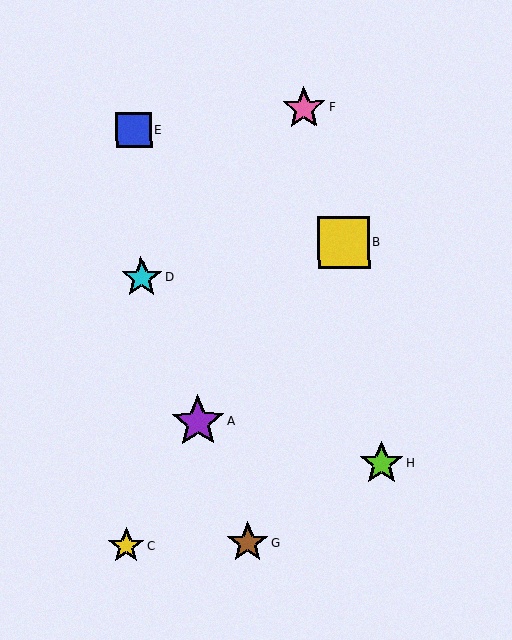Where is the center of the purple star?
The center of the purple star is at (198, 422).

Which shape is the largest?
The purple star (labeled A) is the largest.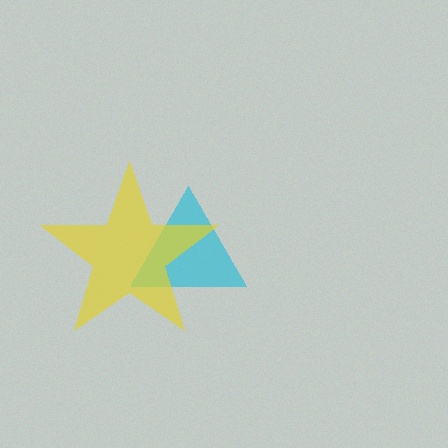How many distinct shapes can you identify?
There are 2 distinct shapes: a cyan triangle, a yellow star.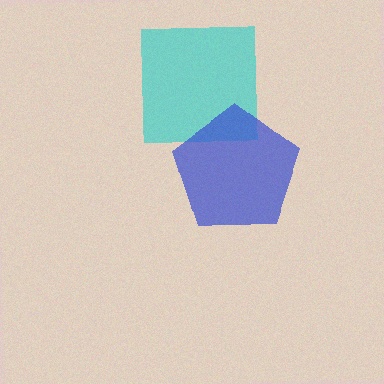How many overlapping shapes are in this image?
There are 2 overlapping shapes in the image.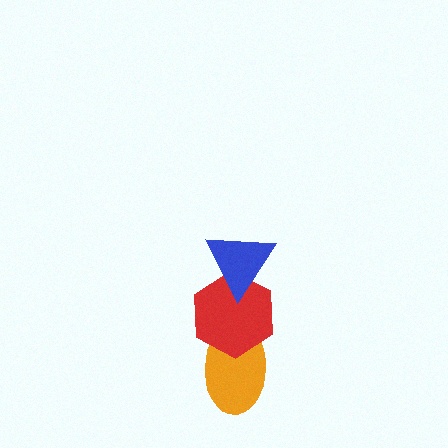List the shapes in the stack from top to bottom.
From top to bottom: the blue triangle, the red hexagon, the orange ellipse.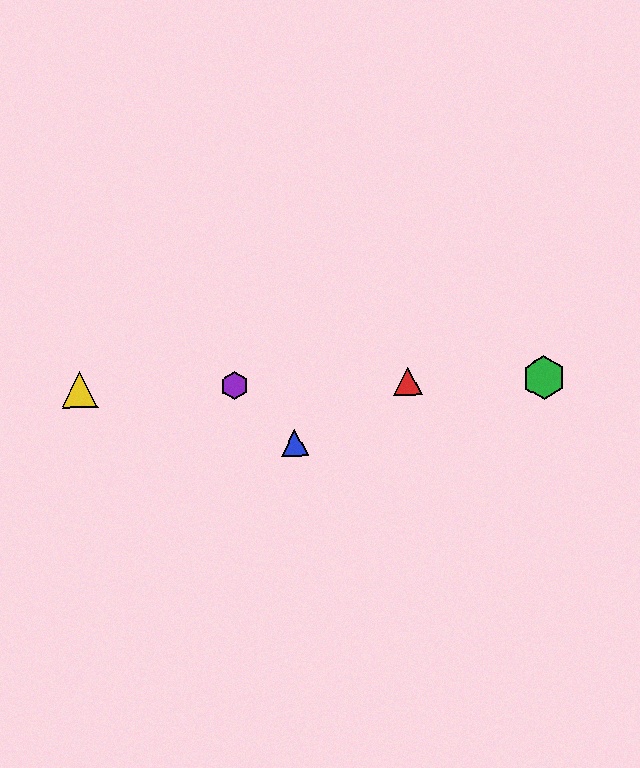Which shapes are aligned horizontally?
The red triangle, the green hexagon, the yellow triangle, the purple hexagon are aligned horizontally.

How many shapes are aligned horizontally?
4 shapes (the red triangle, the green hexagon, the yellow triangle, the purple hexagon) are aligned horizontally.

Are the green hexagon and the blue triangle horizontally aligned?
No, the green hexagon is at y≈378 and the blue triangle is at y≈443.